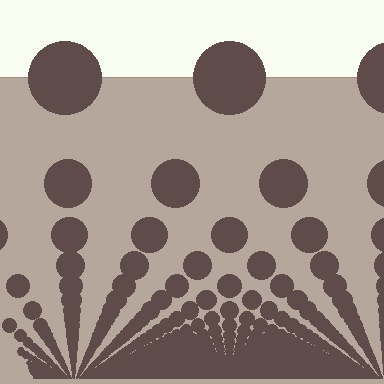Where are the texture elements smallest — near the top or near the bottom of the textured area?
Near the bottom.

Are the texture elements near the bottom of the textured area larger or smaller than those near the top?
Smaller. The gradient is inverted — elements near the bottom are smaller and denser.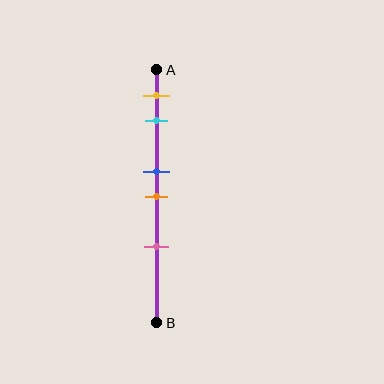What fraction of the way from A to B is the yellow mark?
The yellow mark is approximately 10% (0.1) of the way from A to B.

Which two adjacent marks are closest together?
The blue and orange marks are the closest adjacent pair.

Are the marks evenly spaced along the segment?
No, the marks are not evenly spaced.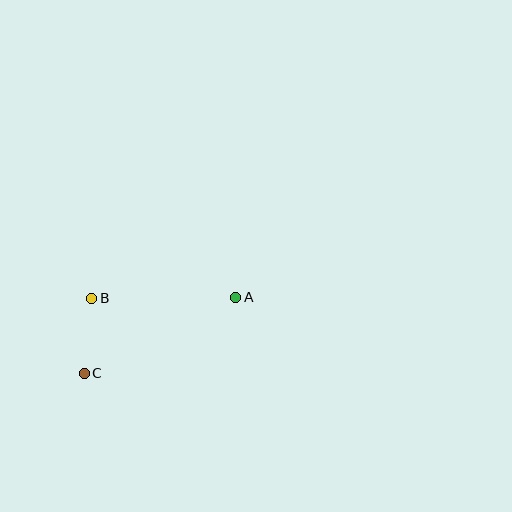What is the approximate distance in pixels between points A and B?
The distance between A and B is approximately 144 pixels.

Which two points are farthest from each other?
Points A and C are farthest from each other.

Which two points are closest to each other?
Points B and C are closest to each other.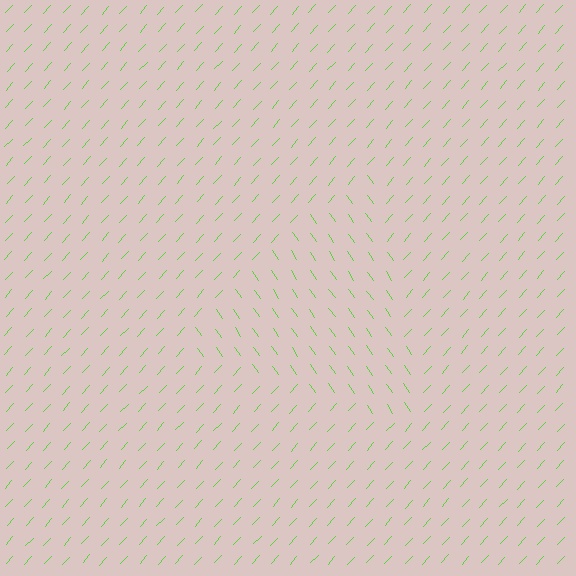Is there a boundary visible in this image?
Yes, there is a texture boundary formed by a change in line orientation.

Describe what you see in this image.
The image is filled with small lime line segments. A triangle region in the image has lines oriented differently from the surrounding lines, creating a visible texture boundary.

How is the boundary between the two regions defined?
The boundary is defined purely by a change in line orientation (approximately 77 degrees difference). All lines are the same color and thickness.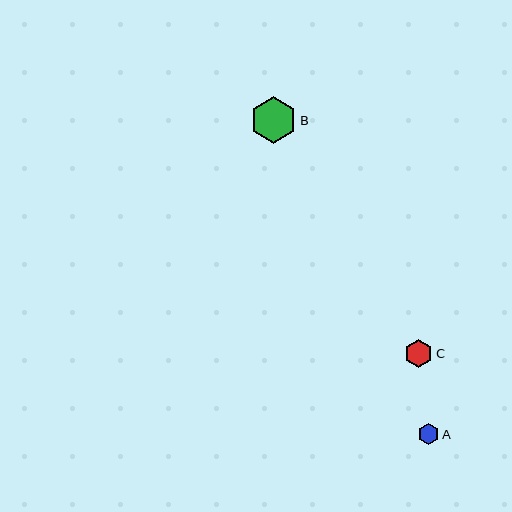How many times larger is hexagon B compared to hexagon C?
Hexagon B is approximately 1.6 times the size of hexagon C.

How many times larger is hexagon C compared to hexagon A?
Hexagon C is approximately 1.4 times the size of hexagon A.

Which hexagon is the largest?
Hexagon B is the largest with a size of approximately 47 pixels.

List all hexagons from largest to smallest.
From largest to smallest: B, C, A.